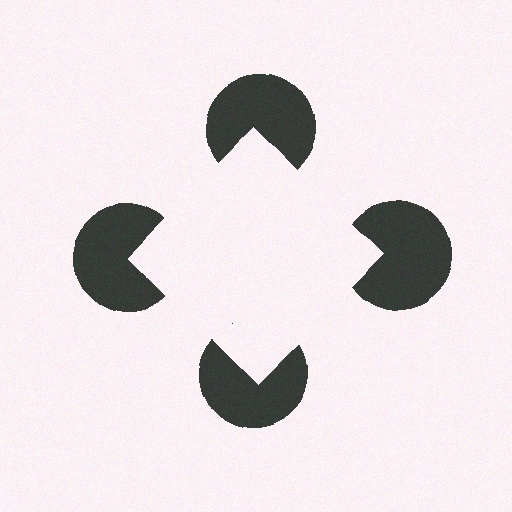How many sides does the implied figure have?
4 sides.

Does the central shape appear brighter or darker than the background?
It typically appears slightly brighter than the background, even though no actual brightness change is drawn.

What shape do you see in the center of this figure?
An illusory square — its edges are inferred from the aligned wedge cuts in the pac-man discs, not physically drawn.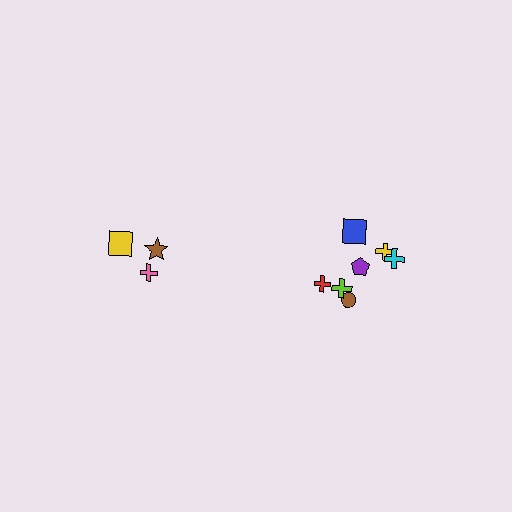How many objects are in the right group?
There are 7 objects.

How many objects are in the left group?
There are 3 objects.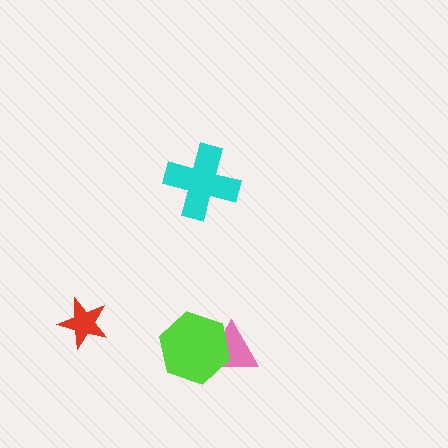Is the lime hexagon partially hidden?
No, no other shape covers it.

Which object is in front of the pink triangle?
The lime hexagon is in front of the pink triangle.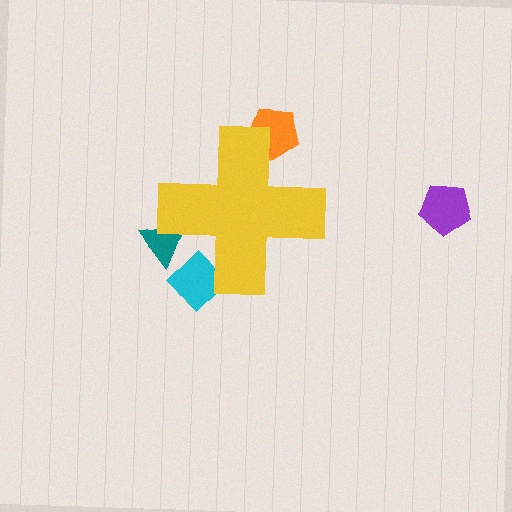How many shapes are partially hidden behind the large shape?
3 shapes are partially hidden.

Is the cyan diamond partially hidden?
Yes, the cyan diamond is partially hidden behind the yellow cross.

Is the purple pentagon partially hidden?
No, the purple pentagon is fully visible.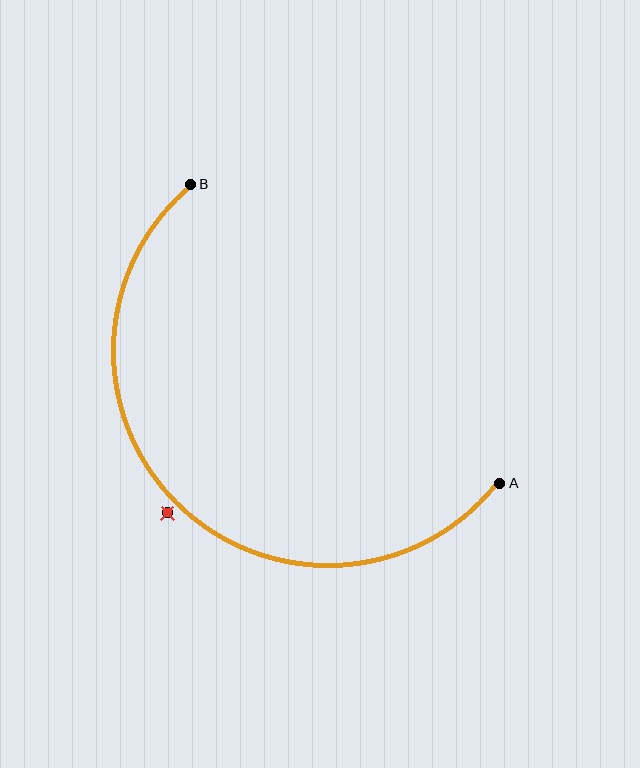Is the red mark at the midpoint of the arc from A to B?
No — the red mark does not lie on the arc at all. It sits slightly outside the curve.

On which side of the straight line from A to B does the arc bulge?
The arc bulges below and to the left of the straight line connecting A and B.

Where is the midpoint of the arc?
The arc midpoint is the point on the curve farthest from the straight line joining A and B. It sits below and to the left of that line.